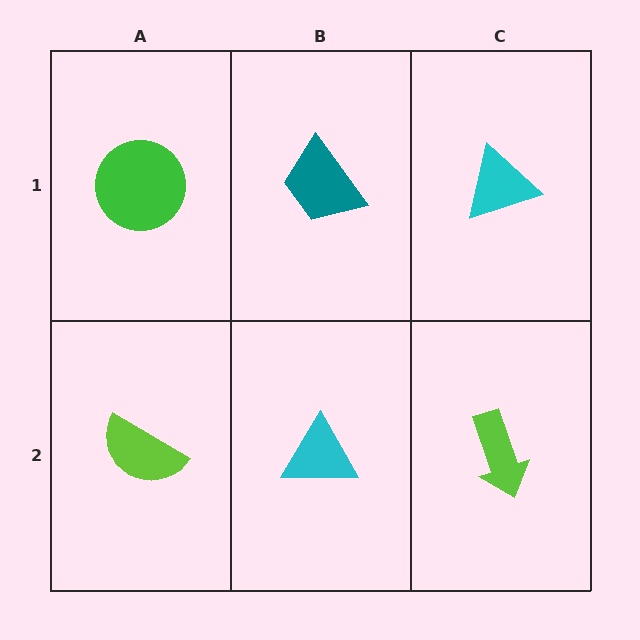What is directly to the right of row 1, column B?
A cyan triangle.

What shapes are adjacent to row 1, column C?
A lime arrow (row 2, column C), a teal trapezoid (row 1, column B).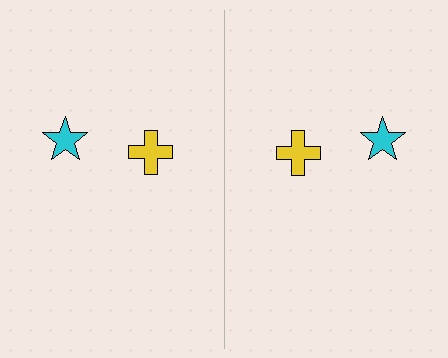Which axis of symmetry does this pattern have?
The pattern has a vertical axis of symmetry running through the center of the image.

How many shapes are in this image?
There are 4 shapes in this image.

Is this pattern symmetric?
Yes, this pattern has bilateral (reflection) symmetry.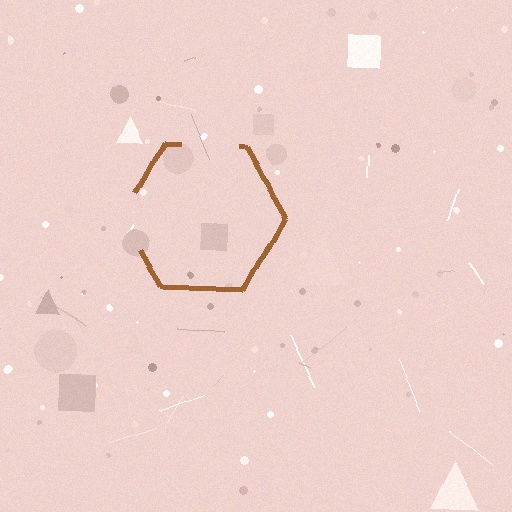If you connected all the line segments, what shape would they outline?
They would outline a hexagon.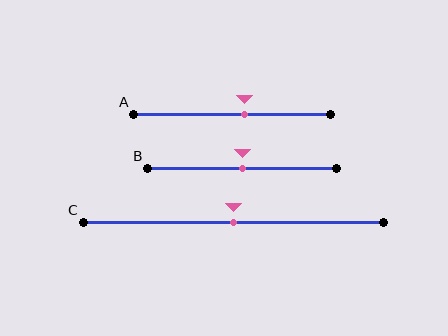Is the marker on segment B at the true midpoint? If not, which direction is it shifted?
Yes, the marker on segment B is at the true midpoint.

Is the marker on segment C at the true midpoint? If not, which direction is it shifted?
Yes, the marker on segment C is at the true midpoint.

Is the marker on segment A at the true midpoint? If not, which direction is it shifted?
No, the marker on segment A is shifted to the right by about 6% of the segment length.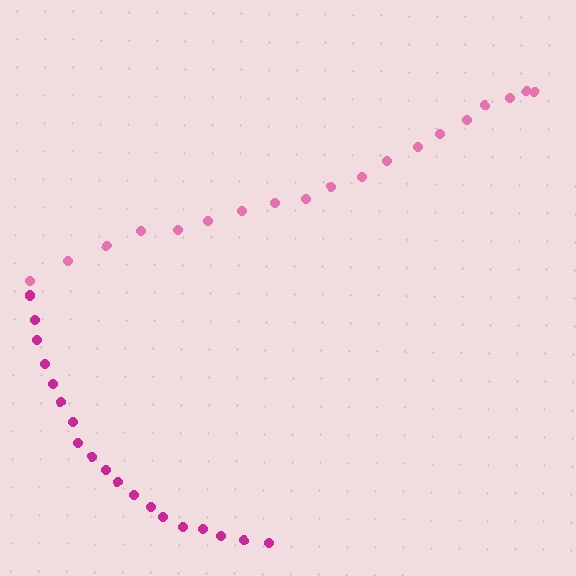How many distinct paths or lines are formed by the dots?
There are 2 distinct paths.